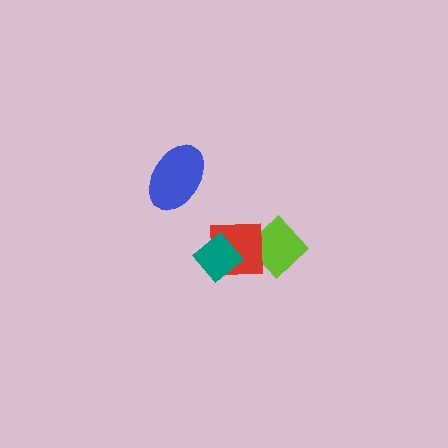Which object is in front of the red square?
The teal diamond is in front of the red square.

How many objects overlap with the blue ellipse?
0 objects overlap with the blue ellipse.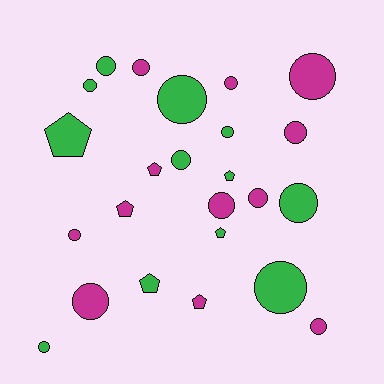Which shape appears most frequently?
Circle, with 17 objects.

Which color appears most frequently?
Green, with 12 objects.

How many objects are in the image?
There are 24 objects.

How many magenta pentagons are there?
There are 3 magenta pentagons.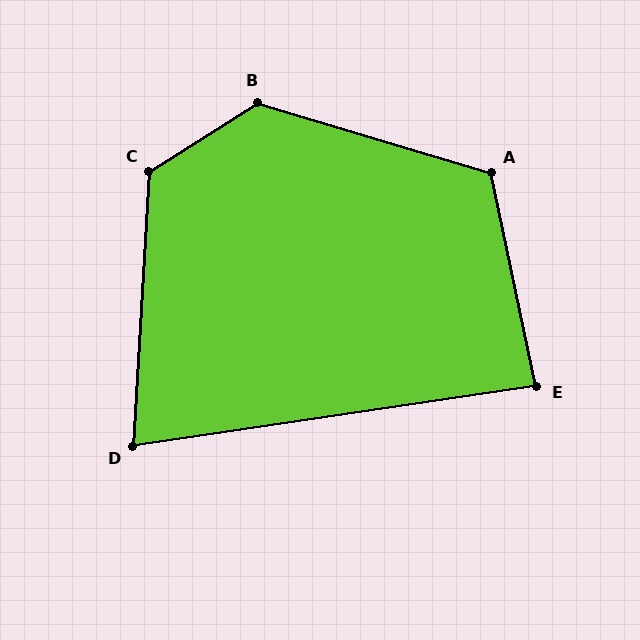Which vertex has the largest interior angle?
B, at approximately 131 degrees.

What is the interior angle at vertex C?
Approximately 126 degrees (obtuse).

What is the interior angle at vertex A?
Approximately 118 degrees (obtuse).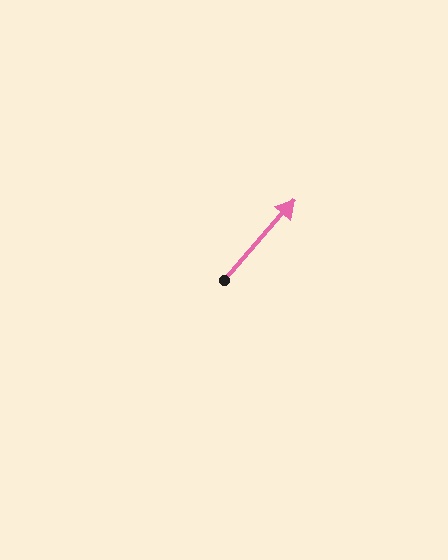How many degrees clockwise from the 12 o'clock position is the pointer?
Approximately 41 degrees.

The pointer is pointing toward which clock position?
Roughly 1 o'clock.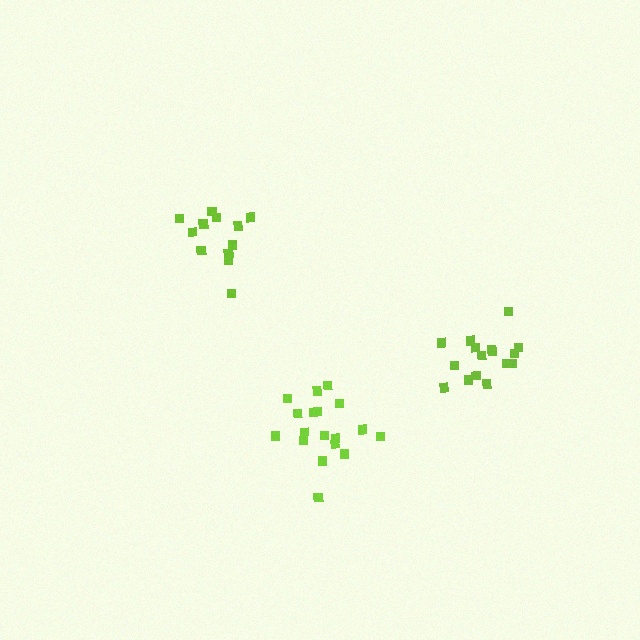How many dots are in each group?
Group 1: 12 dots, Group 2: 18 dots, Group 3: 16 dots (46 total).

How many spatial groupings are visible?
There are 3 spatial groupings.